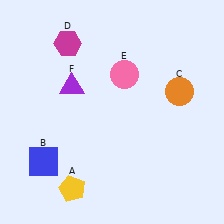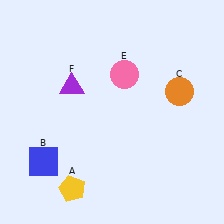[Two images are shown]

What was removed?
The magenta hexagon (D) was removed in Image 2.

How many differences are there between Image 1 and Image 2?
There is 1 difference between the two images.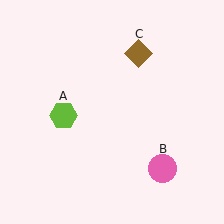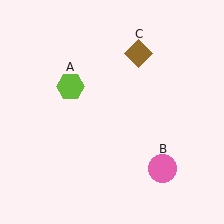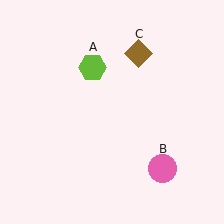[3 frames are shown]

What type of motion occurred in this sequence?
The lime hexagon (object A) rotated clockwise around the center of the scene.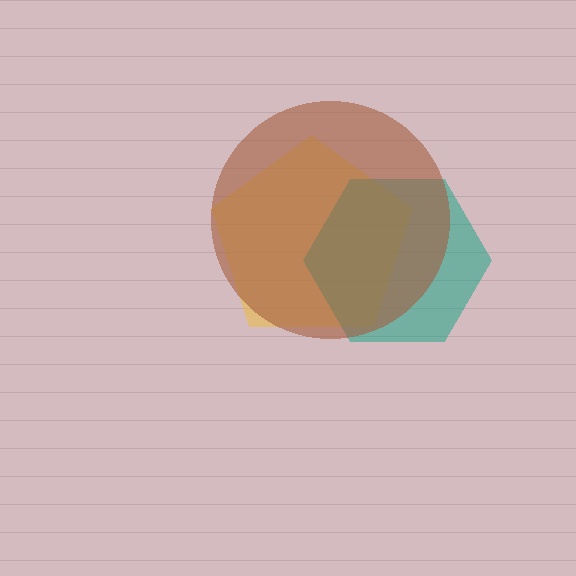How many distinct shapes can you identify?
There are 3 distinct shapes: a yellow pentagon, a teal hexagon, a brown circle.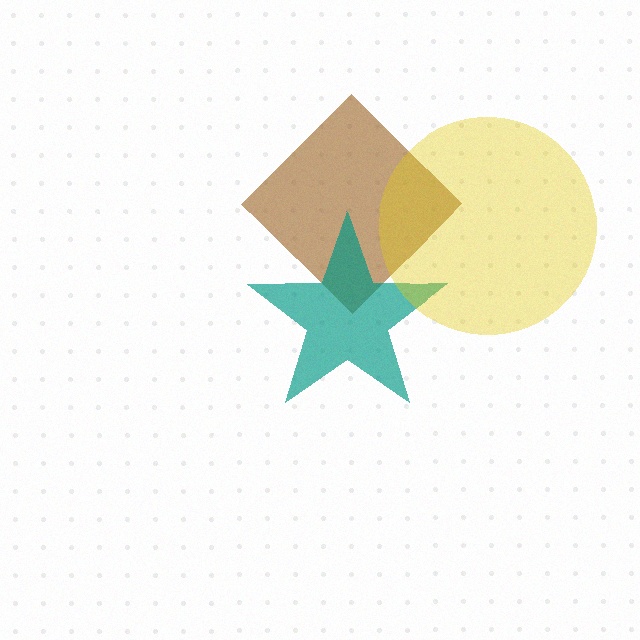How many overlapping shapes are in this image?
There are 3 overlapping shapes in the image.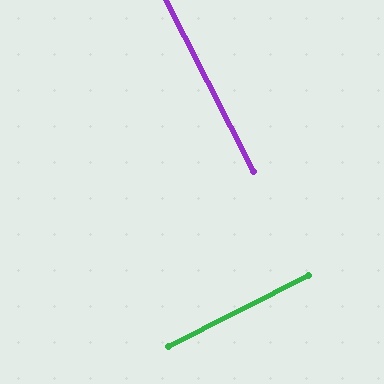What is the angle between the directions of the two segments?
Approximately 90 degrees.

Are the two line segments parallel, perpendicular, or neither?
Perpendicular — they meet at approximately 90°.